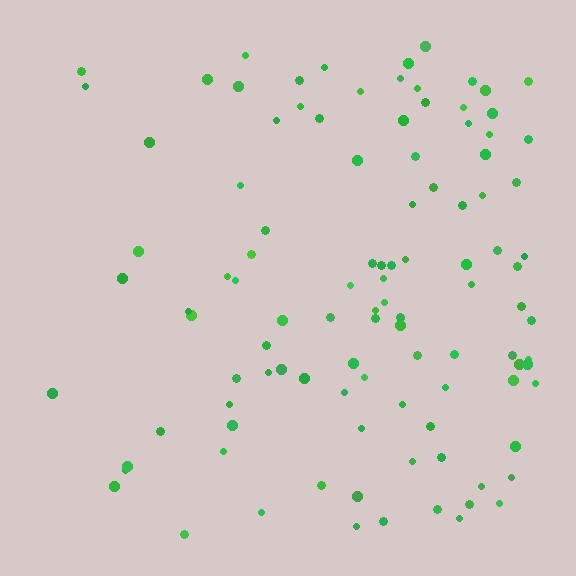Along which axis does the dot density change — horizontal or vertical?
Horizontal.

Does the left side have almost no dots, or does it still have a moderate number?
Still a moderate number, just noticeably fewer than the right.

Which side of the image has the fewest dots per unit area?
The left.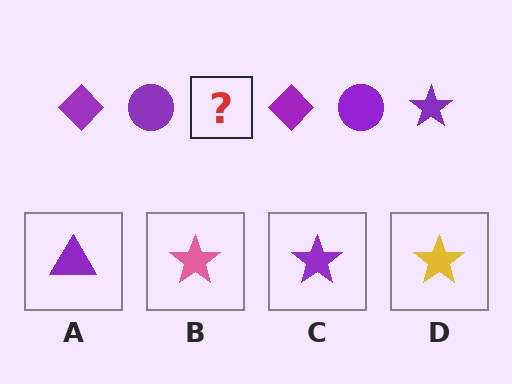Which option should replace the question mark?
Option C.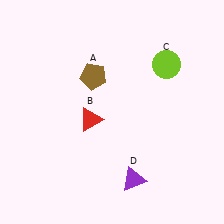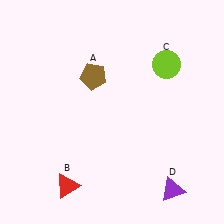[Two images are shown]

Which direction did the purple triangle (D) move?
The purple triangle (D) moved right.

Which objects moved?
The objects that moved are: the red triangle (B), the purple triangle (D).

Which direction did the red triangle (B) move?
The red triangle (B) moved down.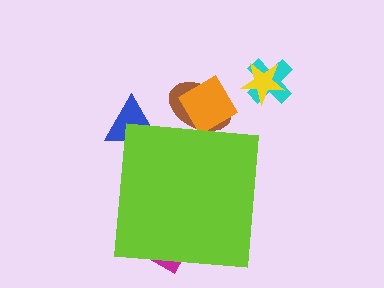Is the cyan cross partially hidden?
No, the cyan cross is fully visible.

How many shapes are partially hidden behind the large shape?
4 shapes are partially hidden.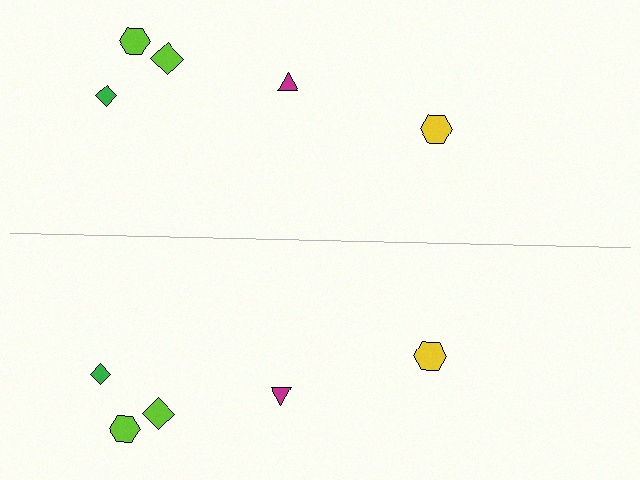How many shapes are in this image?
There are 10 shapes in this image.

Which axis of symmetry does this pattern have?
The pattern has a horizontal axis of symmetry running through the center of the image.